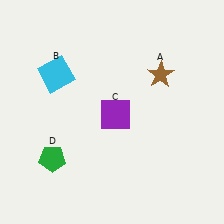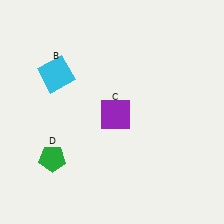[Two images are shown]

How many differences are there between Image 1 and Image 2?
There is 1 difference between the two images.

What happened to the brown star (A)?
The brown star (A) was removed in Image 2. It was in the top-right area of Image 1.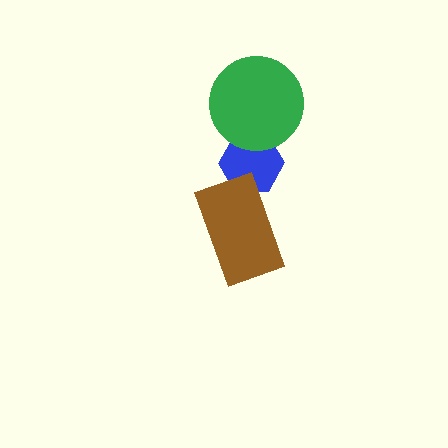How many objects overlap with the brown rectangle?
1 object overlaps with the brown rectangle.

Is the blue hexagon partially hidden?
Yes, it is partially covered by another shape.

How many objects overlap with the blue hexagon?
2 objects overlap with the blue hexagon.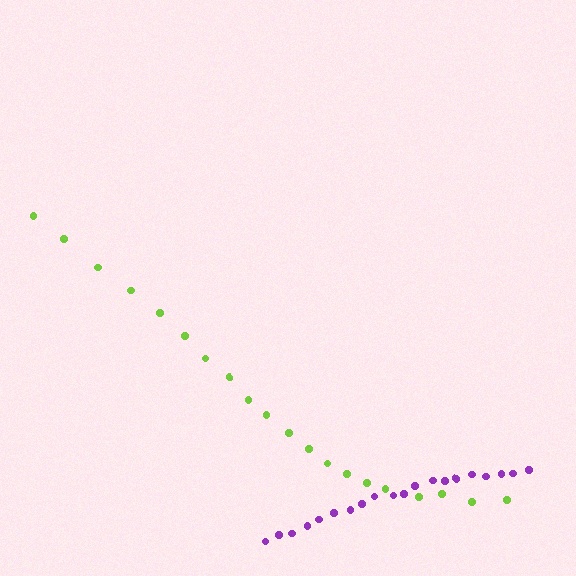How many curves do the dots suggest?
There are 2 distinct paths.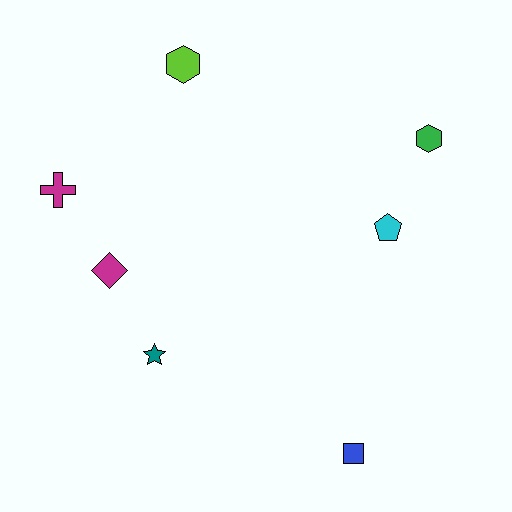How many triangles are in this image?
There are no triangles.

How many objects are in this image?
There are 7 objects.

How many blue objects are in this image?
There is 1 blue object.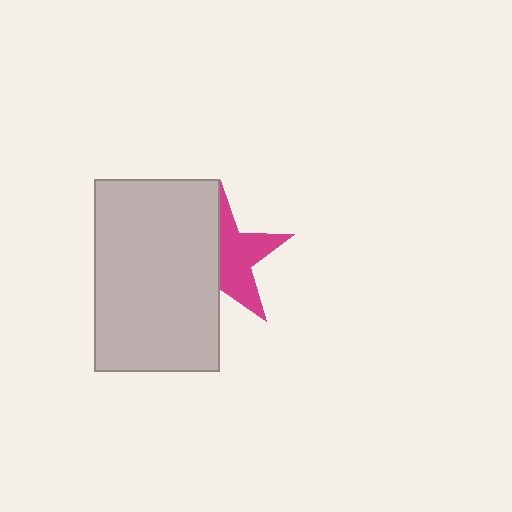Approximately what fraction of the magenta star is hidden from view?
Roughly 49% of the magenta star is hidden behind the light gray rectangle.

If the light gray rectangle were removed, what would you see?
You would see the complete magenta star.